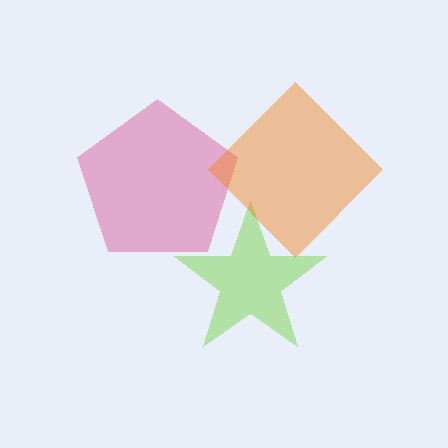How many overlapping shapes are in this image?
There are 3 overlapping shapes in the image.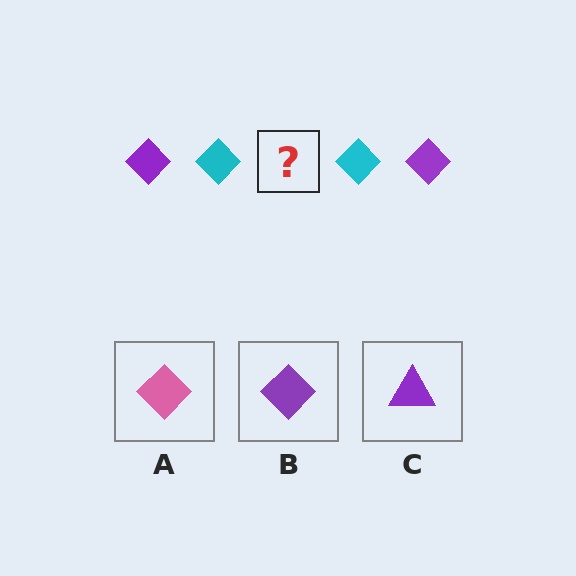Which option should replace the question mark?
Option B.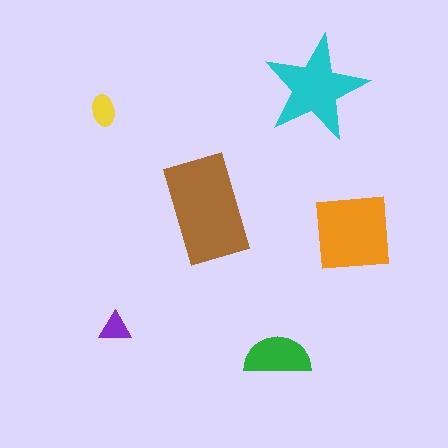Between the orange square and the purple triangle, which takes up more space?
The orange square.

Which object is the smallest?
The purple triangle.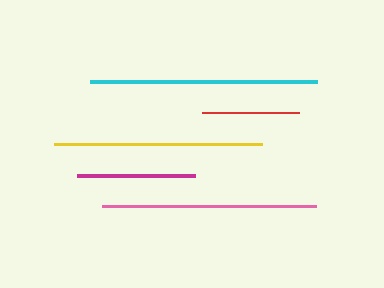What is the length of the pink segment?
The pink segment is approximately 215 pixels long.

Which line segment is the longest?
The cyan line is the longest at approximately 227 pixels.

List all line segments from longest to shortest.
From longest to shortest: cyan, pink, yellow, magenta, red.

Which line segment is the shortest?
The red line is the shortest at approximately 97 pixels.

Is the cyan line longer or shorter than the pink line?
The cyan line is longer than the pink line.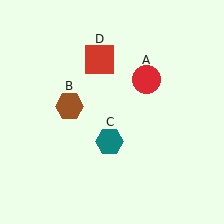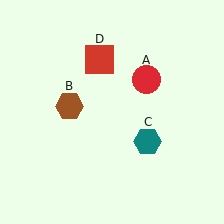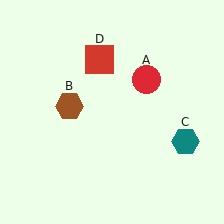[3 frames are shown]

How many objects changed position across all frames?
1 object changed position: teal hexagon (object C).